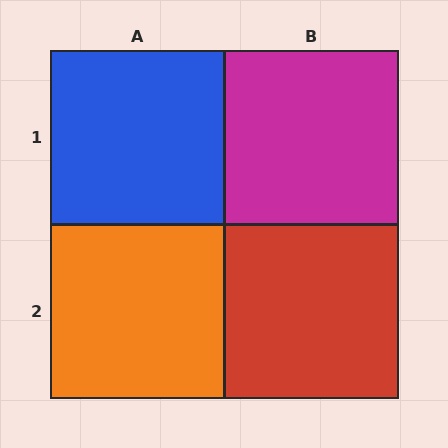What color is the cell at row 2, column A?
Orange.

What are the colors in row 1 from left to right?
Blue, magenta.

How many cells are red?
1 cell is red.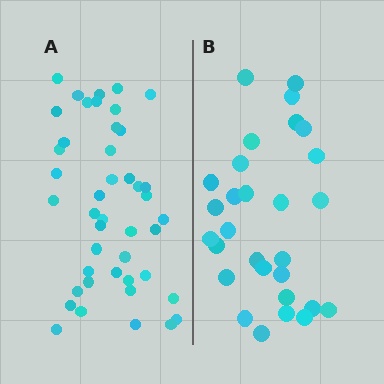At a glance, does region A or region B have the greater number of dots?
Region A (the left region) has more dots.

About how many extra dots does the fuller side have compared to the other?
Region A has approximately 15 more dots than region B.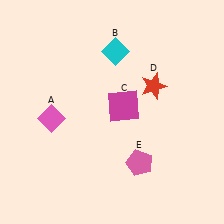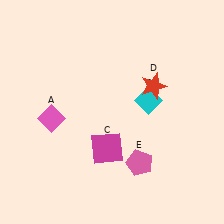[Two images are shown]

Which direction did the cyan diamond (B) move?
The cyan diamond (B) moved down.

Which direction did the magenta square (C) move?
The magenta square (C) moved down.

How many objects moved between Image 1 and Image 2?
2 objects moved between the two images.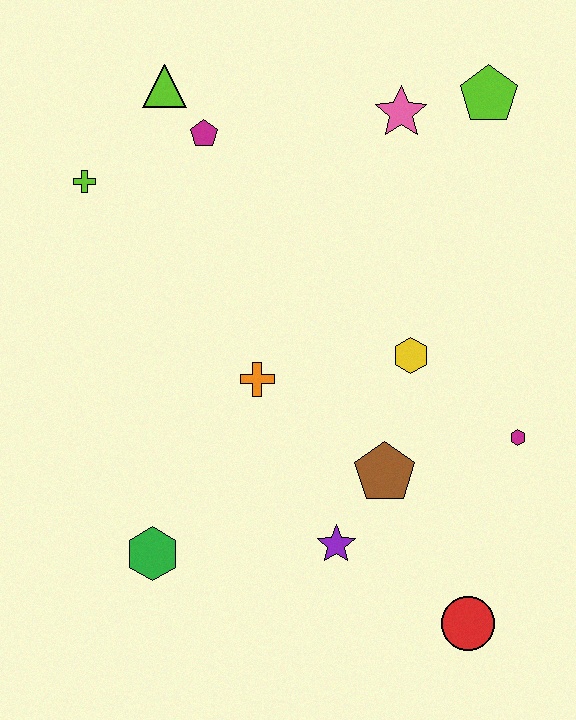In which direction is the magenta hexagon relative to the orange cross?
The magenta hexagon is to the right of the orange cross.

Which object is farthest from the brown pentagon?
The lime triangle is farthest from the brown pentagon.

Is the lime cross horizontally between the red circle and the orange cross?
No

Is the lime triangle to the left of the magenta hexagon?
Yes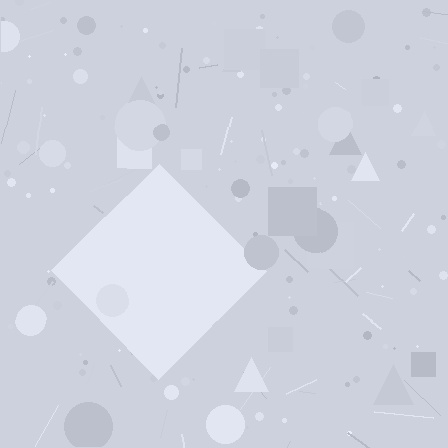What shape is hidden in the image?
A diamond is hidden in the image.